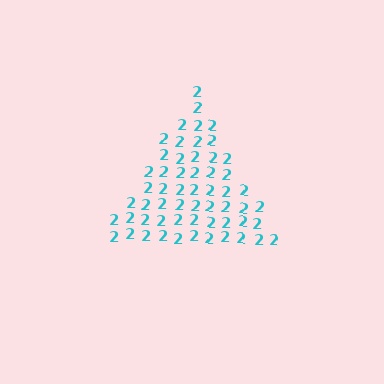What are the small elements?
The small elements are digit 2's.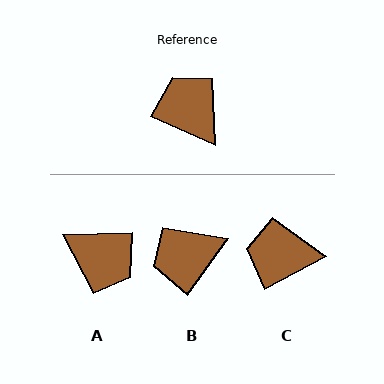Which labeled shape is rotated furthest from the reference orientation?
A, about 154 degrees away.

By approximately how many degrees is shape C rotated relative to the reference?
Approximately 52 degrees counter-clockwise.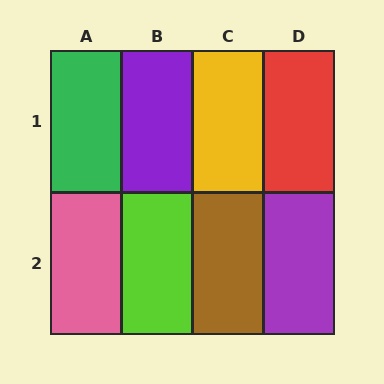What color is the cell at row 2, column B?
Lime.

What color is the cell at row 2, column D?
Purple.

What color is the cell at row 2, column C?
Brown.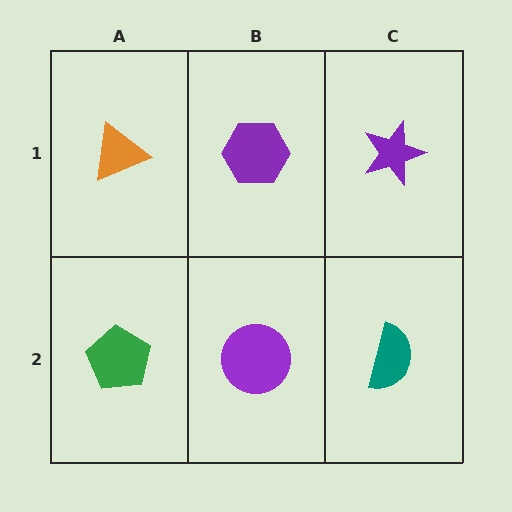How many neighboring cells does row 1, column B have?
3.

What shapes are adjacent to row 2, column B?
A purple hexagon (row 1, column B), a green pentagon (row 2, column A), a teal semicircle (row 2, column C).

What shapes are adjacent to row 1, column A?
A green pentagon (row 2, column A), a purple hexagon (row 1, column B).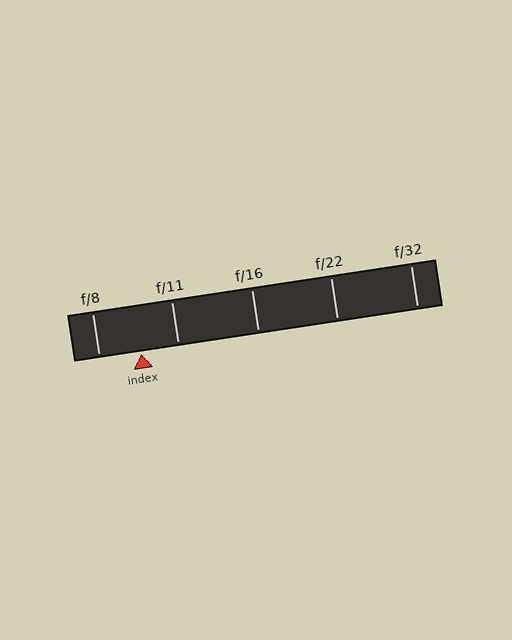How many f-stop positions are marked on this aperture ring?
There are 5 f-stop positions marked.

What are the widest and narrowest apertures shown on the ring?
The widest aperture shown is f/8 and the narrowest is f/32.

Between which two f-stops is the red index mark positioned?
The index mark is between f/8 and f/11.